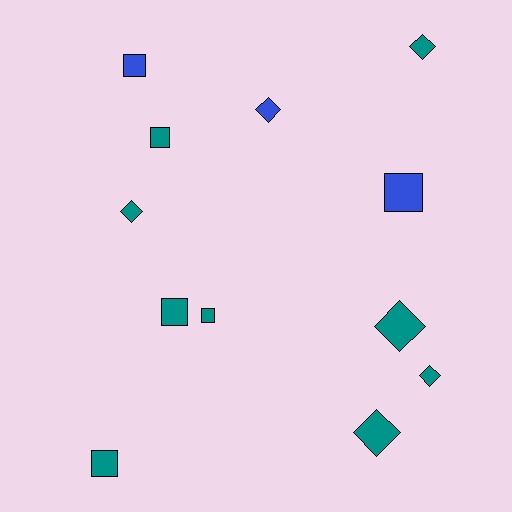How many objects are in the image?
There are 12 objects.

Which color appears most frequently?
Teal, with 9 objects.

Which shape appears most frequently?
Diamond, with 6 objects.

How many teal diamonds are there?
There are 5 teal diamonds.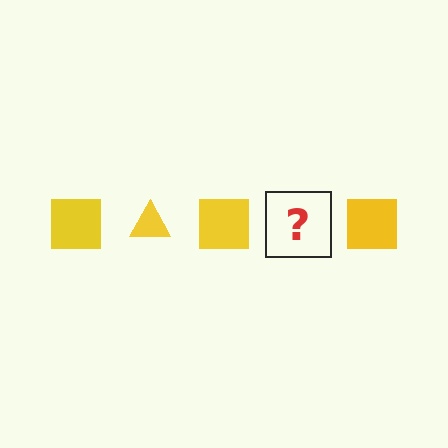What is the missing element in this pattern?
The missing element is a yellow triangle.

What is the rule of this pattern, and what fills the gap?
The rule is that the pattern cycles through square, triangle shapes in yellow. The gap should be filled with a yellow triangle.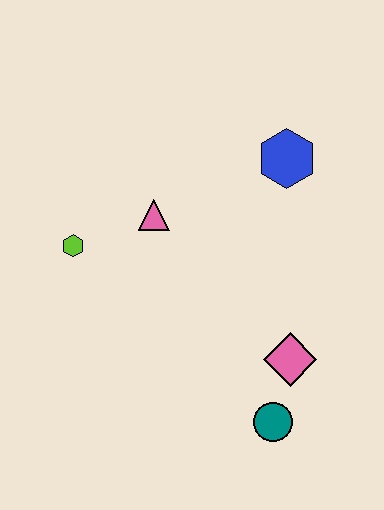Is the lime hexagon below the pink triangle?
Yes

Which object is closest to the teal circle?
The pink diamond is closest to the teal circle.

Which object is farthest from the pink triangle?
The teal circle is farthest from the pink triangle.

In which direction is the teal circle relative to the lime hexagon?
The teal circle is to the right of the lime hexagon.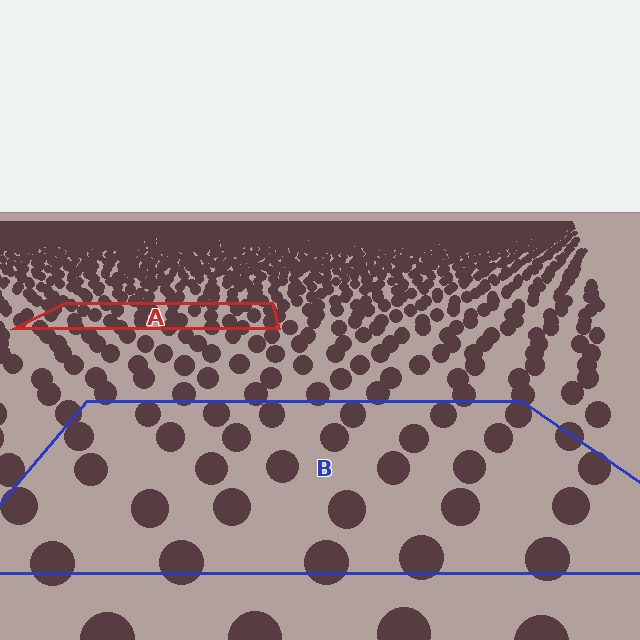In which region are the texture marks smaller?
The texture marks are smaller in region A, because it is farther away.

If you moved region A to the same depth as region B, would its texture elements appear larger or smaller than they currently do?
They would appear larger. At a closer depth, the same texture elements are projected at a bigger on-screen size.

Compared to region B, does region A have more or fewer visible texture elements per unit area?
Region A has more texture elements per unit area — they are packed more densely because it is farther away.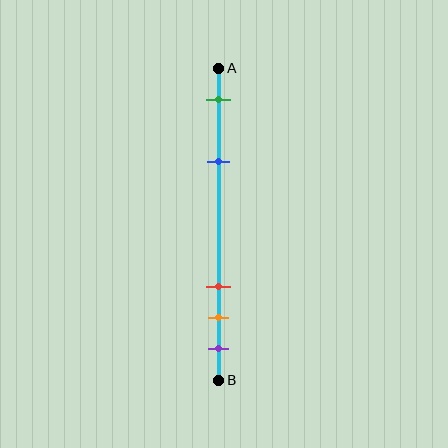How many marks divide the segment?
There are 5 marks dividing the segment.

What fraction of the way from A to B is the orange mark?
The orange mark is approximately 80% (0.8) of the way from A to B.